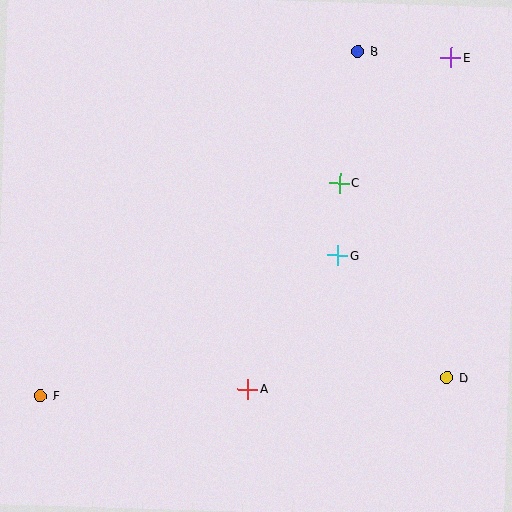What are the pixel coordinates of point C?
Point C is at (340, 183).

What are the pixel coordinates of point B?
Point B is at (358, 52).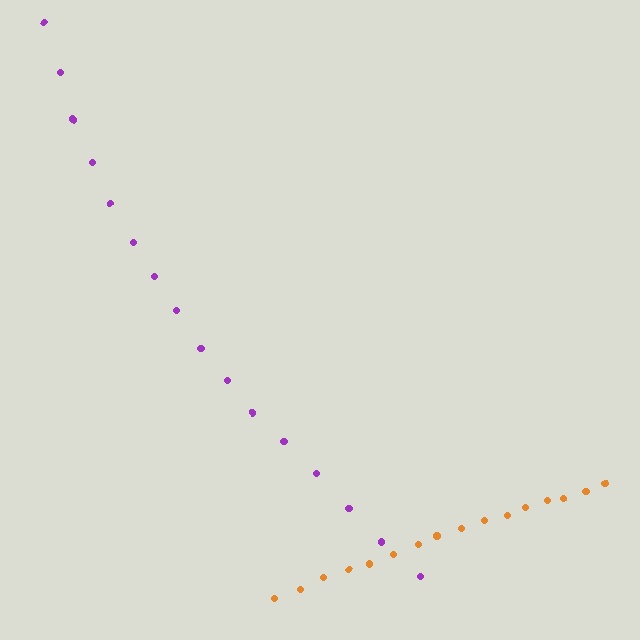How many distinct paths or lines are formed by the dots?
There are 2 distinct paths.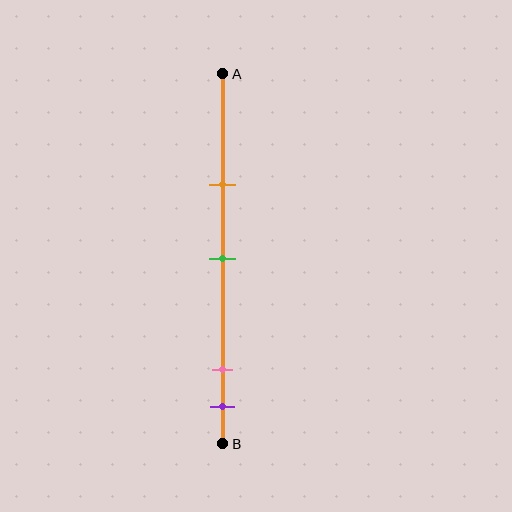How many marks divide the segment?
There are 4 marks dividing the segment.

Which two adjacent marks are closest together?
The pink and purple marks are the closest adjacent pair.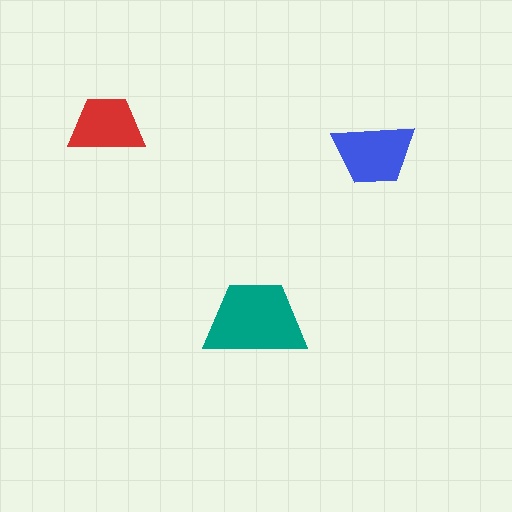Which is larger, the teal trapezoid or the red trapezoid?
The teal one.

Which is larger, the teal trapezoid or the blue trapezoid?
The teal one.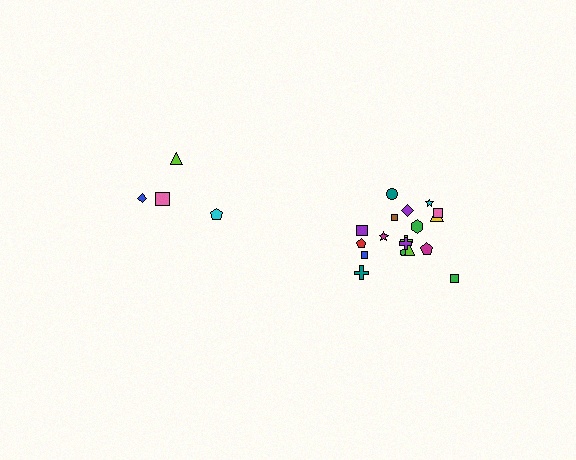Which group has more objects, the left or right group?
The right group.